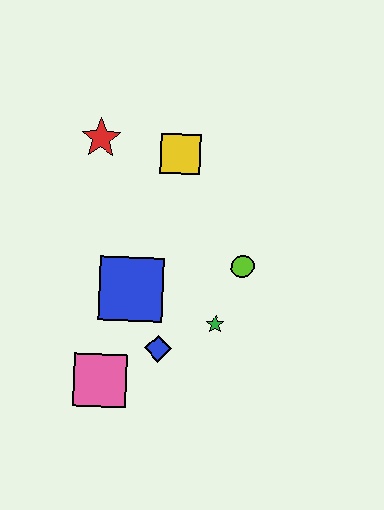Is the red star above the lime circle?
Yes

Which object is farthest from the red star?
The pink square is farthest from the red star.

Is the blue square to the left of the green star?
Yes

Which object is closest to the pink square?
The blue diamond is closest to the pink square.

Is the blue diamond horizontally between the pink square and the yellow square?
Yes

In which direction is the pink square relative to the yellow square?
The pink square is below the yellow square.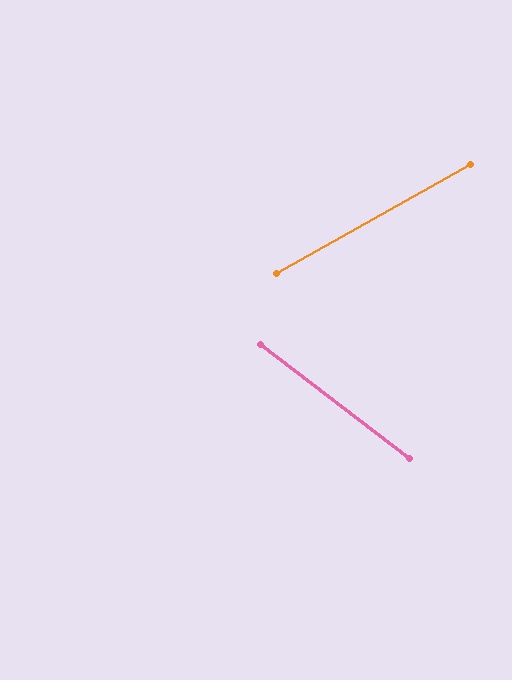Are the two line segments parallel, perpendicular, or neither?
Neither parallel nor perpendicular — they differ by about 67°.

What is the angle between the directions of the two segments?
Approximately 67 degrees.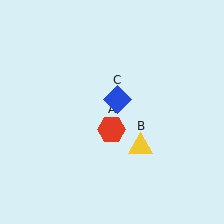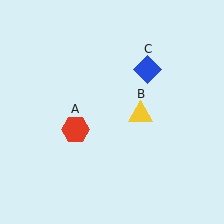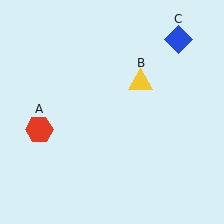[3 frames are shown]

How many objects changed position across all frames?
3 objects changed position: red hexagon (object A), yellow triangle (object B), blue diamond (object C).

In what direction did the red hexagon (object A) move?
The red hexagon (object A) moved left.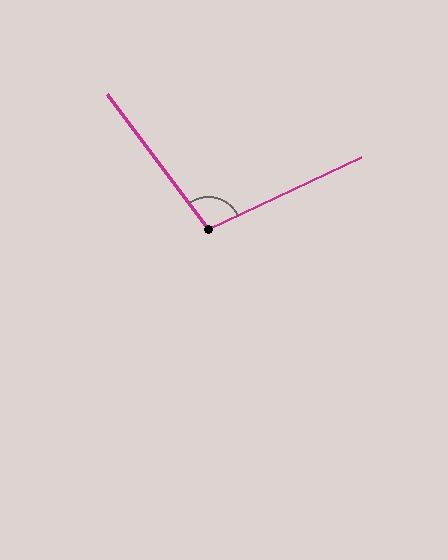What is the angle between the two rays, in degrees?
Approximately 102 degrees.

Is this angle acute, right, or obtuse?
It is obtuse.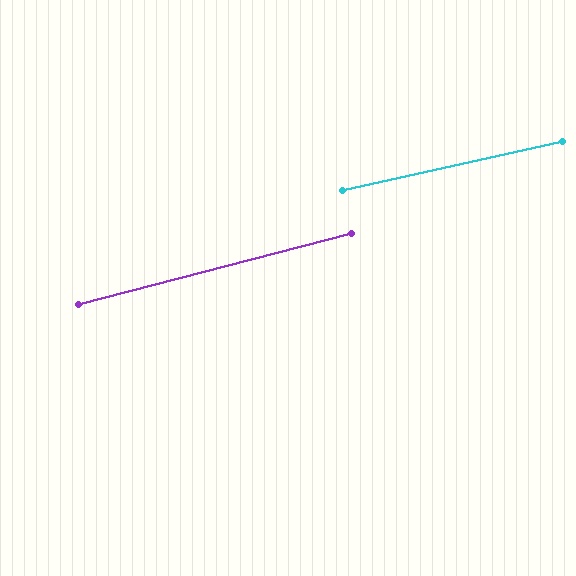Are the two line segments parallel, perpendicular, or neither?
Parallel — their directions differ by only 1.9°.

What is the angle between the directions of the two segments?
Approximately 2 degrees.